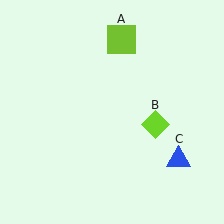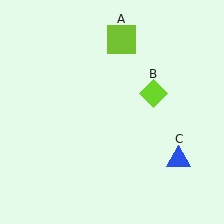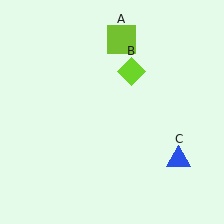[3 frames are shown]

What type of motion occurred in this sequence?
The lime diamond (object B) rotated counterclockwise around the center of the scene.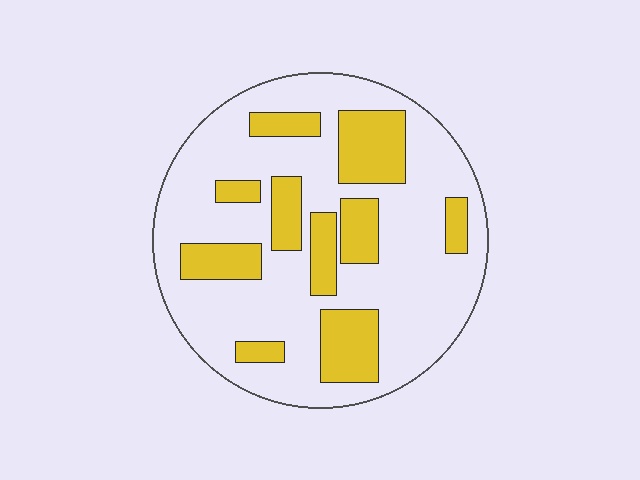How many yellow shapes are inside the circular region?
10.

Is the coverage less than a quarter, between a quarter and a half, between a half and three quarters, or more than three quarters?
Between a quarter and a half.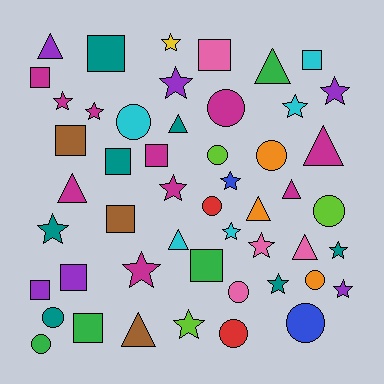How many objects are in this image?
There are 50 objects.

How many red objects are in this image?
There are 2 red objects.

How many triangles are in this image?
There are 10 triangles.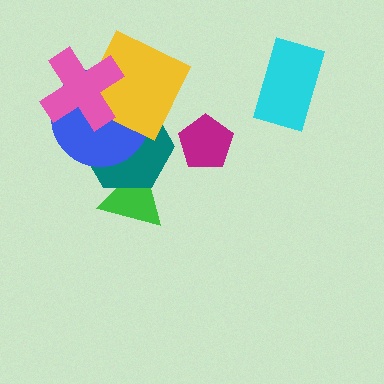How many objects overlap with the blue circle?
3 objects overlap with the blue circle.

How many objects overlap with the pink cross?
3 objects overlap with the pink cross.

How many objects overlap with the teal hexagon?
4 objects overlap with the teal hexagon.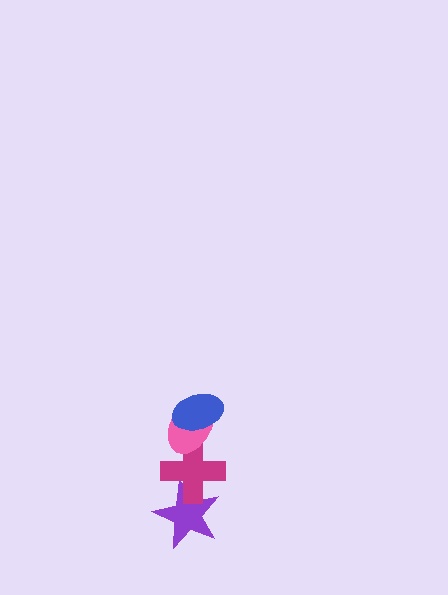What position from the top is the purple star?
The purple star is 4th from the top.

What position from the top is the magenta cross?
The magenta cross is 3rd from the top.